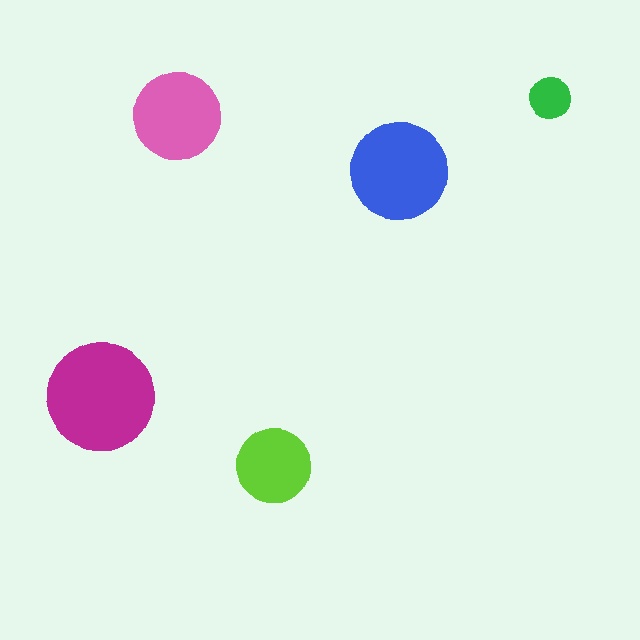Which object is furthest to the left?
The magenta circle is leftmost.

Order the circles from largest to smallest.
the magenta one, the blue one, the pink one, the lime one, the green one.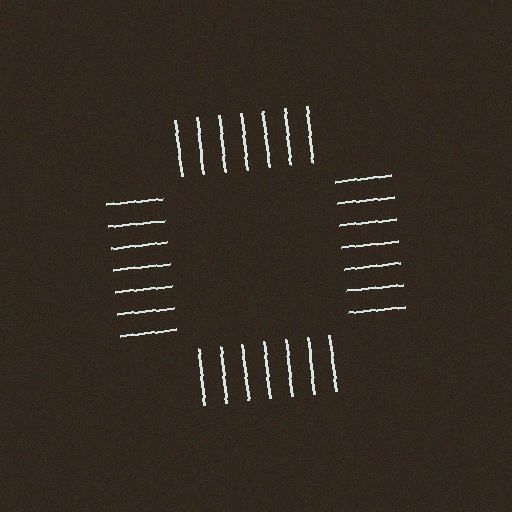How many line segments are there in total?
28 — 7 along each of the 4 edges.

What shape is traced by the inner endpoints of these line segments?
An illusory square — the line segments terminate on its edges but no continuous stroke is drawn.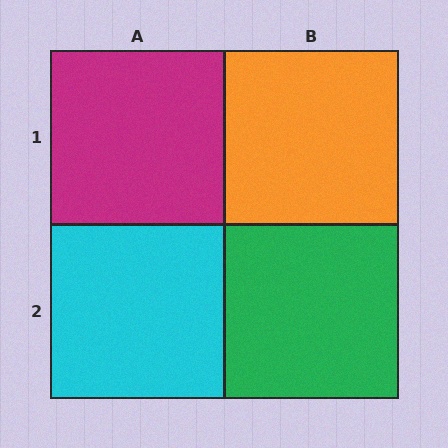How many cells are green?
1 cell is green.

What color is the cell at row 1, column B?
Orange.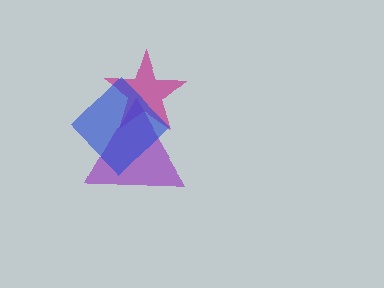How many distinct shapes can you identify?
There are 3 distinct shapes: a magenta star, a purple triangle, a blue diamond.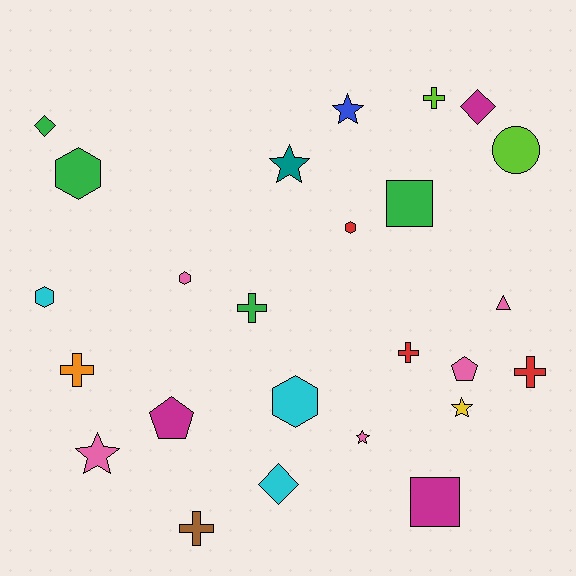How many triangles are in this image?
There is 1 triangle.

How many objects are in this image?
There are 25 objects.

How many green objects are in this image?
There are 4 green objects.